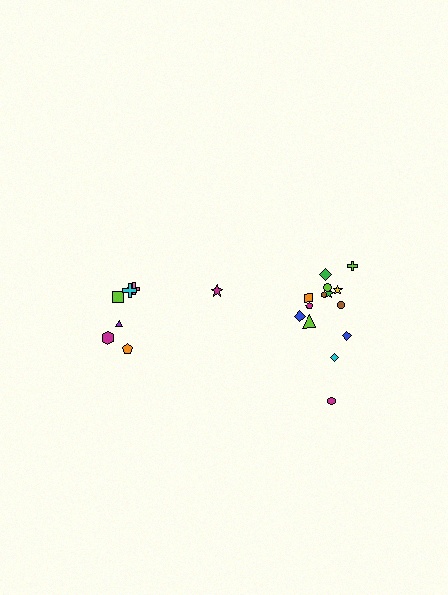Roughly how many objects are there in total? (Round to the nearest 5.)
Roughly 20 objects in total.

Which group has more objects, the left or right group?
The right group.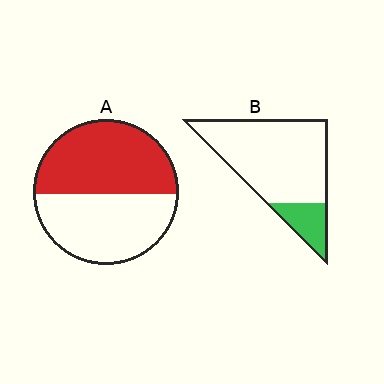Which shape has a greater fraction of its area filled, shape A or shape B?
Shape A.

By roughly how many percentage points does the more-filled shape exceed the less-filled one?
By roughly 35 percentage points (A over B).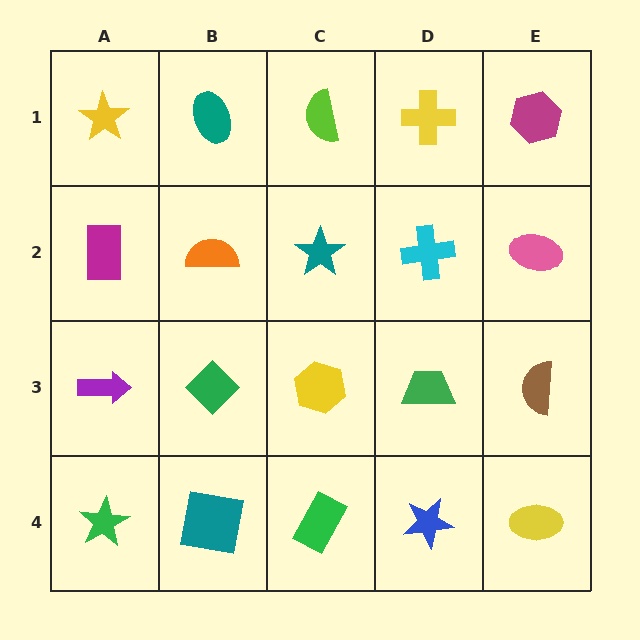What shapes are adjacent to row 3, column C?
A teal star (row 2, column C), a green rectangle (row 4, column C), a green diamond (row 3, column B), a green trapezoid (row 3, column D).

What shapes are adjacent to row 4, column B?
A green diamond (row 3, column B), a green star (row 4, column A), a green rectangle (row 4, column C).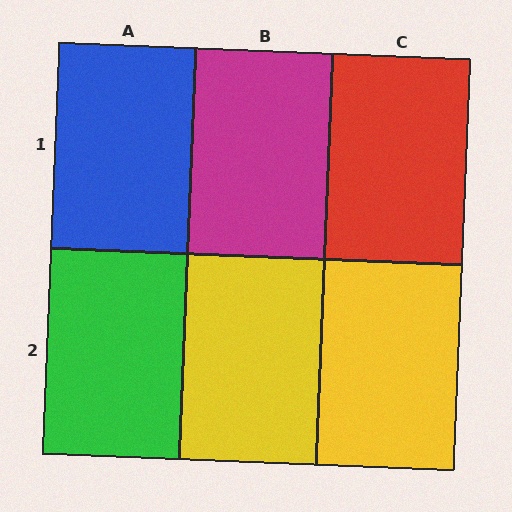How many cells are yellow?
2 cells are yellow.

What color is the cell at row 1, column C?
Red.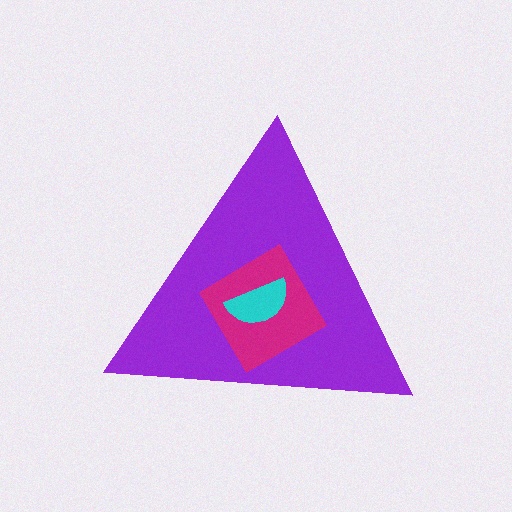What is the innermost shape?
The cyan semicircle.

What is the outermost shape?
The purple triangle.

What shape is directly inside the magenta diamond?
The cyan semicircle.